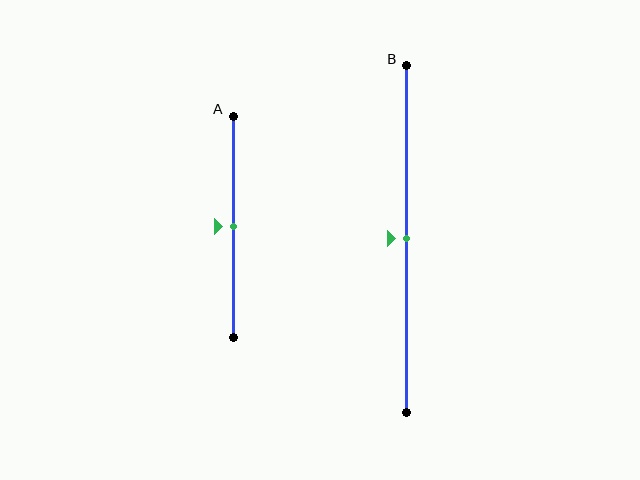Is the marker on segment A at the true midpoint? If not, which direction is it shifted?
Yes, the marker on segment A is at the true midpoint.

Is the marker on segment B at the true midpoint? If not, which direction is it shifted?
Yes, the marker on segment B is at the true midpoint.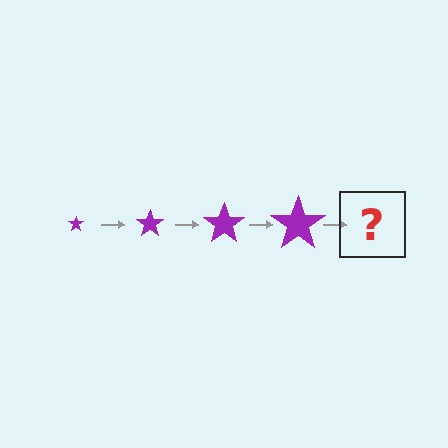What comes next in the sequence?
The next element should be a purple star, larger than the previous one.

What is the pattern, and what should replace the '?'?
The pattern is that the star gets progressively larger each step. The '?' should be a purple star, larger than the previous one.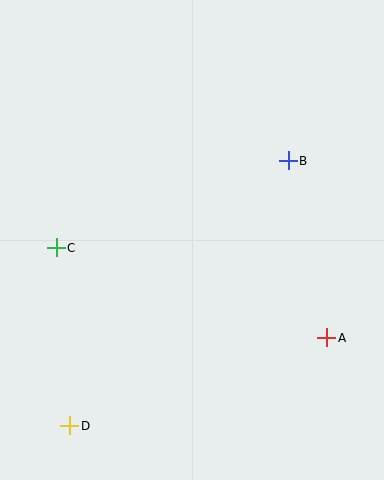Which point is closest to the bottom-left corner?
Point D is closest to the bottom-left corner.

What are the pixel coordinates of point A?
Point A is at (327, 338).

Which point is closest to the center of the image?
Point B at (288, 161) is closest to the center.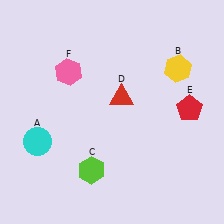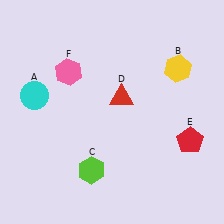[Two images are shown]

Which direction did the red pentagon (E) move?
The red pentagon (E) moved down.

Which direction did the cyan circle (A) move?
The cyan circle (A) moved up.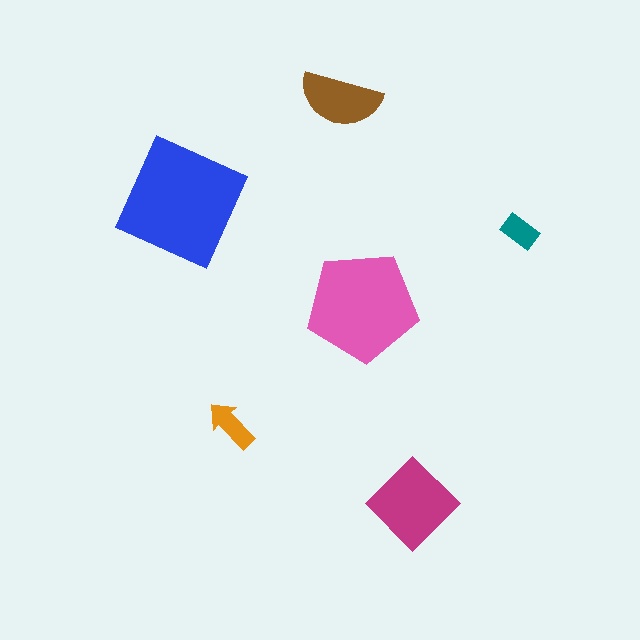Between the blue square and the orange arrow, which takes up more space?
The blue square.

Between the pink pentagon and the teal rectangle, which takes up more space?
The pink pentagon.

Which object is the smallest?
The teal rectangle.